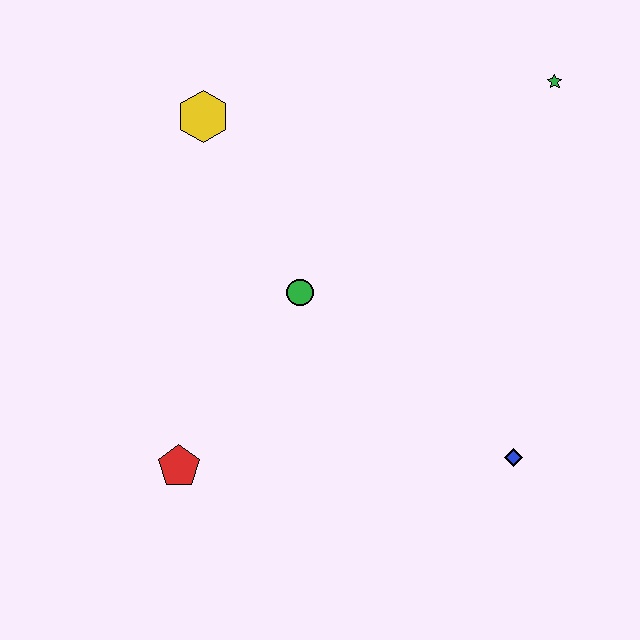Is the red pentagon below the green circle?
Yes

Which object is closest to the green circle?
The yellow hexagon is closest to the green circle.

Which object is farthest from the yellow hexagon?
The blue diamond is farthest from the yellow hexagon.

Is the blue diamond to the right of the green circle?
Yes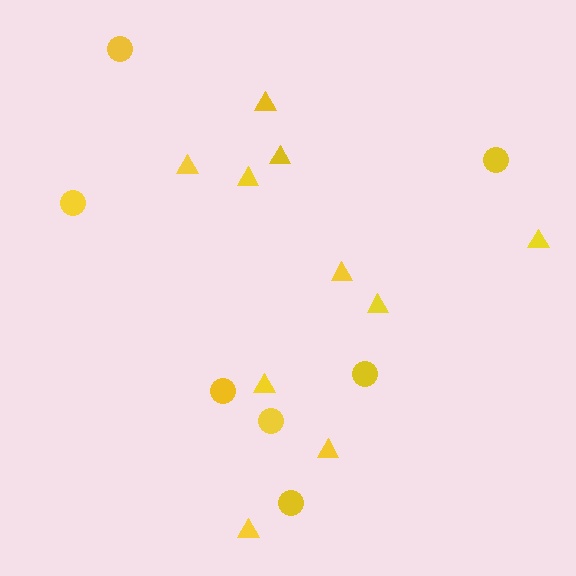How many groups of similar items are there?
There are 2 groups: one group of circles (7) and one group of triangles (10).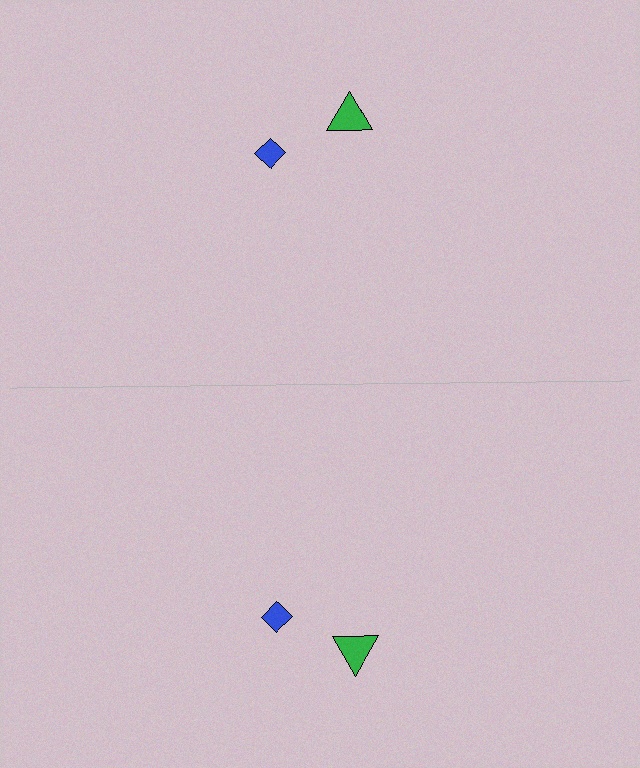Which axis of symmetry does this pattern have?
The pattern has a horizontal axis of symmetry running through the center of the image.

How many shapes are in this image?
There are 4 shapes in this image.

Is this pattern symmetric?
Yes, this pattern has bilateral (reflection) symmetry.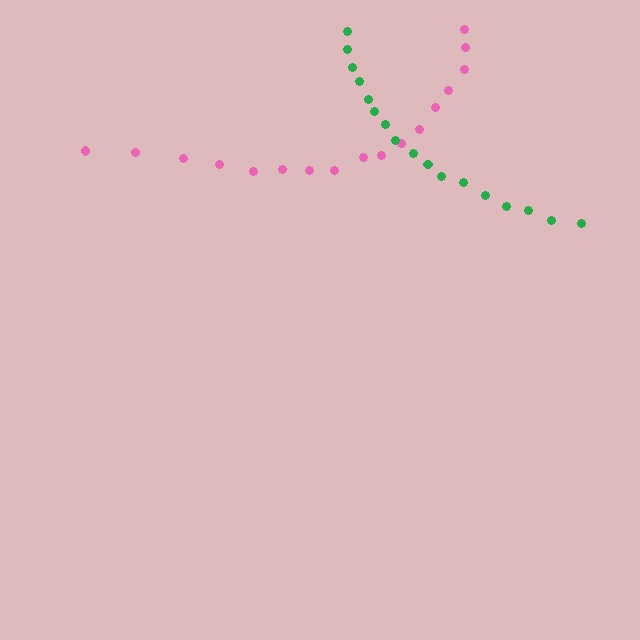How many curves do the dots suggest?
There are 2 distinct paths.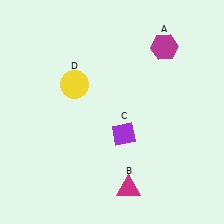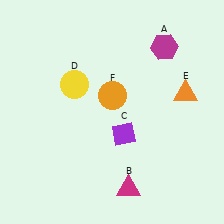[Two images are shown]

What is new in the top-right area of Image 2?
An orange triangle (E) was added in the top-right area of Image 2.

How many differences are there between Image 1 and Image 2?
There are 2 differences between the two images.